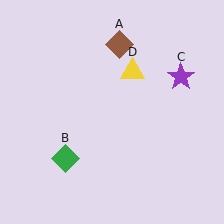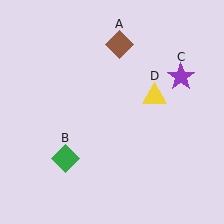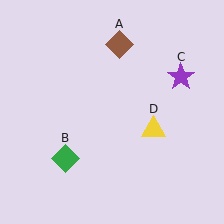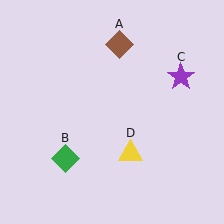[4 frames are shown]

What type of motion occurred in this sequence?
The yellow triangle (object D) rotated clockwise around the center of the scene.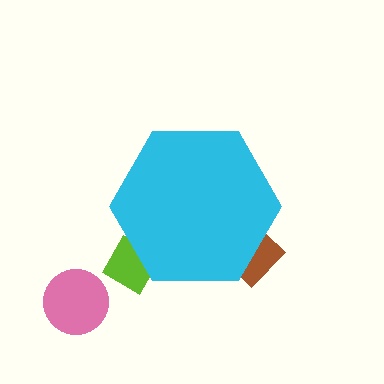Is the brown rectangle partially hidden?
Yes, the brown rectangle is partially hidden behind the cyan hexagon.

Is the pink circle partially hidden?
No, the pink circle is fully visible.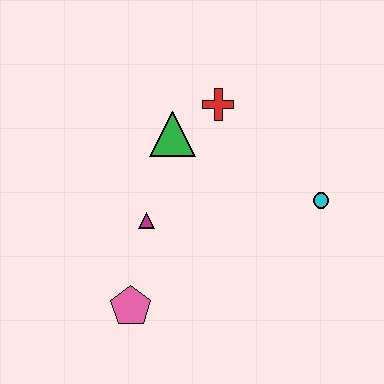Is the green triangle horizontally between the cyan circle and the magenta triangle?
Yes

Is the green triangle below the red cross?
Yes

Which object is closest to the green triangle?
The red cross is closest to the green triangle.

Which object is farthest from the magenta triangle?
The cyan circle is farthest from the magenta triangle.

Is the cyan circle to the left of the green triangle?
No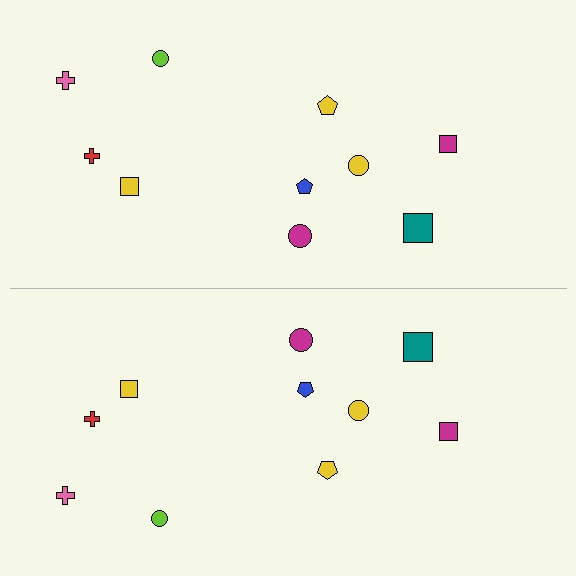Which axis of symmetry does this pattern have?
The pattern has a horizontal axis of symmetry running through the center of the image.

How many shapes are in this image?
There are 20 shapes in this image.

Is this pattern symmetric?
Yes, this pattern has bilateral (reflection) symmetry.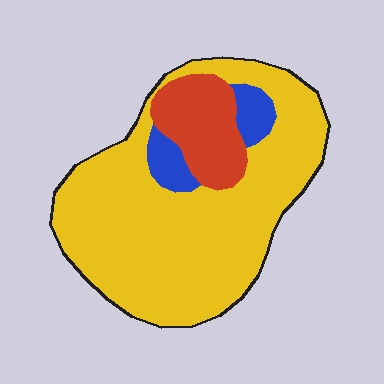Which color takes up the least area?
Blue, at roughly 10%.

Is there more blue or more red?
Red.